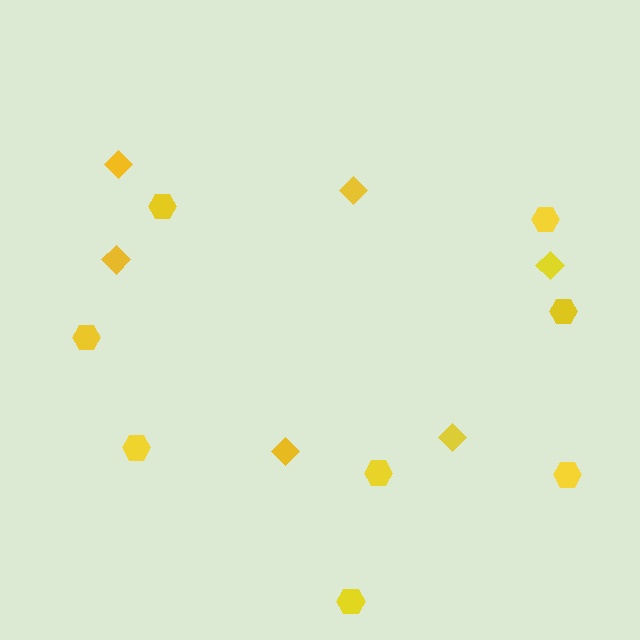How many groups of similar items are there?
There are 2 groups: one group of diamonds (6) and one group of hexagons (8).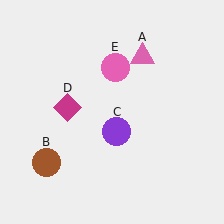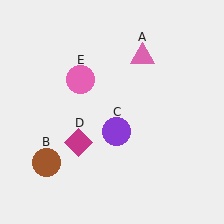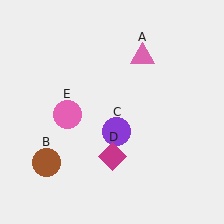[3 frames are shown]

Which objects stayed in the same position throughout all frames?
Pink triangle (object A) and brown circle (object B) and purple circle (object C) remained stationary.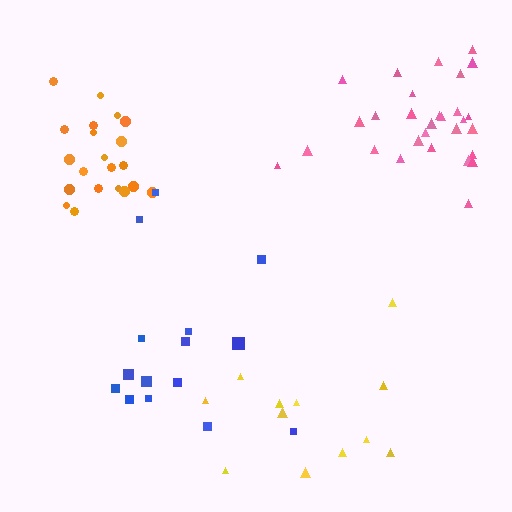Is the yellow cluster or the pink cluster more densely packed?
Pink.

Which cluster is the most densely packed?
Orange.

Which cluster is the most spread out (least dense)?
Blue.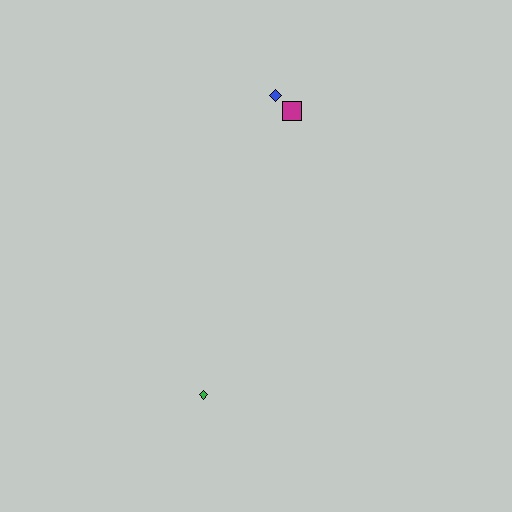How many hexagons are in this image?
There are no hexagons.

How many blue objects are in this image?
There is 1 blue object.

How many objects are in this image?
There are 3 objects.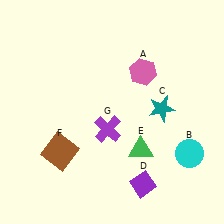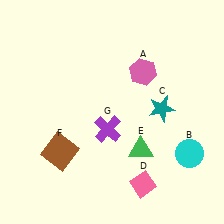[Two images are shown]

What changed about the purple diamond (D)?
In Image 1, D is purple. In Image 2, it changed to pink.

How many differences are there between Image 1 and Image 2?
There is 1 difference between the two images.